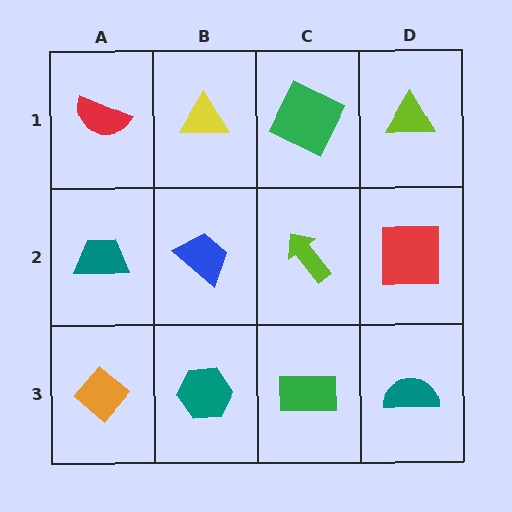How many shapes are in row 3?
4 shapes.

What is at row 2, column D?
A red square.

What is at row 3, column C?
A green rectangle.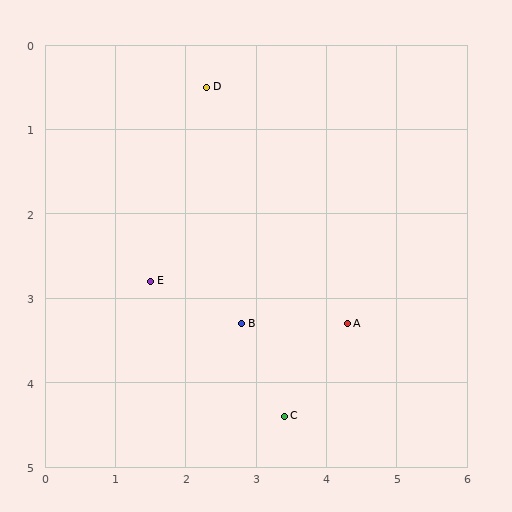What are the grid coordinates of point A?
Point A is at approximately (4.3, 3.3).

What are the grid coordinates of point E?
Point E is at approximately (1.5, 2.8).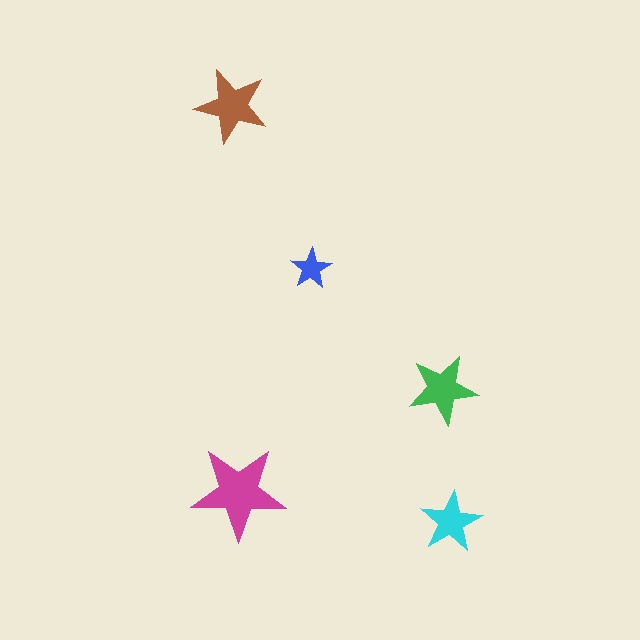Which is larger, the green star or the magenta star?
The magenta one.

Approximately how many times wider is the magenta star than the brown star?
About 1.5 times wider.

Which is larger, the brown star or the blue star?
The brown one.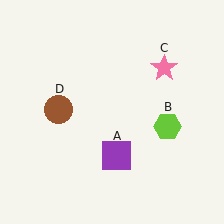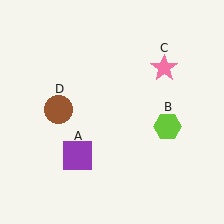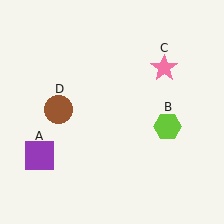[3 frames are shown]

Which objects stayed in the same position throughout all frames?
Lime hexagon (object B) and pink star (object C) and brown circle (object D) remained stationary.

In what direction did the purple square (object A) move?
The purple square (object A) moved left.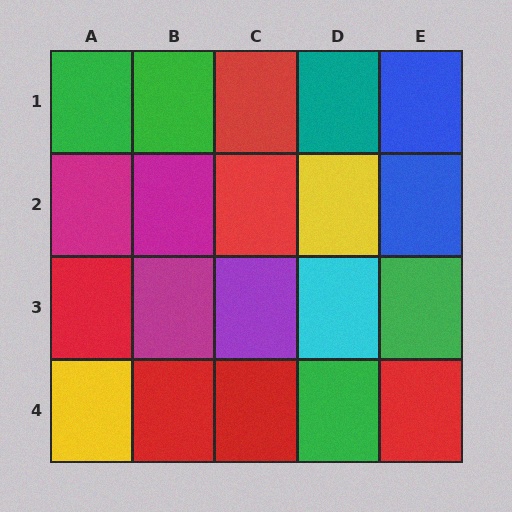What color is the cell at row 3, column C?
Purple.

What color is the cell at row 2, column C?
Red.